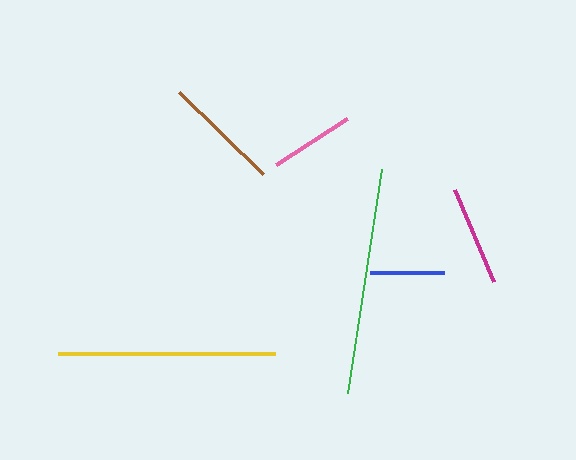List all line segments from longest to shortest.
From longest to shortest: green, yellow, brown, magenta, pink, blue.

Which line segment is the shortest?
The blue line is the shortest at approximately 74 pixels.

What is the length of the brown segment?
The brown segment is approximately 117 pixels long.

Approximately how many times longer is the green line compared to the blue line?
The green line is approximately 3.1 times the length of the blue line.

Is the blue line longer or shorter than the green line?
The green line is longer than the blue line.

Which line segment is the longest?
The green line is the longest at approximately 226 pixels.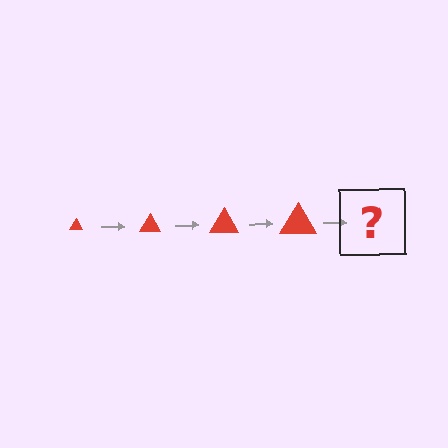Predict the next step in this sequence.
The next step is a red triangle, larger than the previous one.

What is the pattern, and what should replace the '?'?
The pattern is that the triangle gets progressively larger each step. The '?' should be a red triangle, larger than the previous one.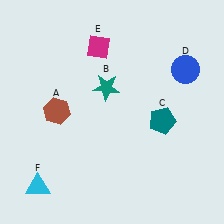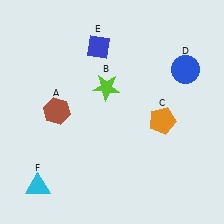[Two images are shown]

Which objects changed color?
B changed from teal to lime. C changed from teal to orange. E changed from magenta to blue.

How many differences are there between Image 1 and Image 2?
There are 3 differences between the two images.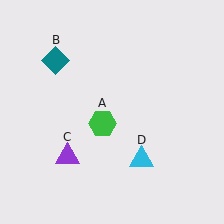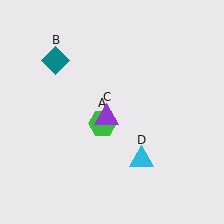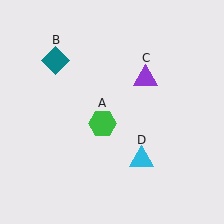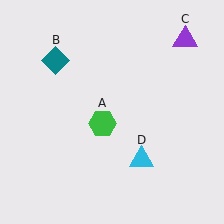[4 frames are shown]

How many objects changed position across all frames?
1 object changed position: purple triangle (object C).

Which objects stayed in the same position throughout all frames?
Green hexagon (object A) and teal diamond (object B) and cyan triangle (object D) remained stationary.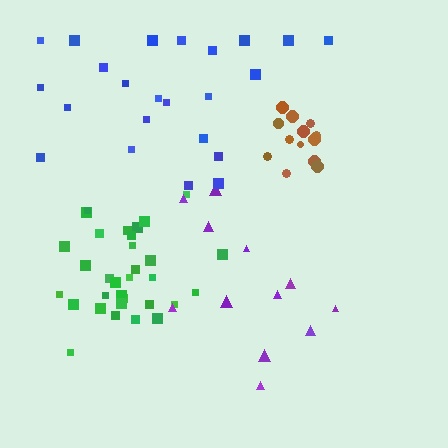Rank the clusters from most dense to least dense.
brown, green, blue, purple.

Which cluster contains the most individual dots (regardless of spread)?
Green (32).